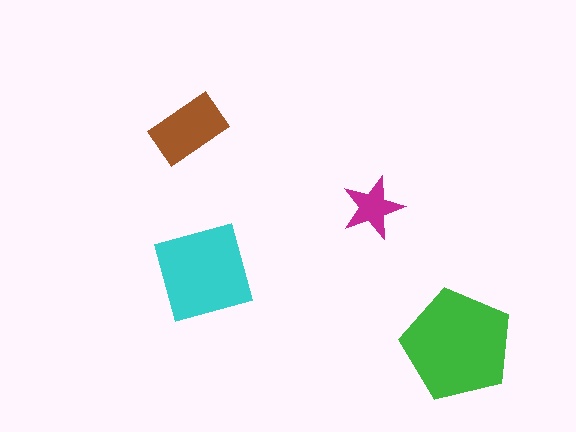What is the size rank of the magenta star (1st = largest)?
4th.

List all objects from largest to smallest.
The green pentagon, the cyan diamond, the brown rectangle, the magenta star.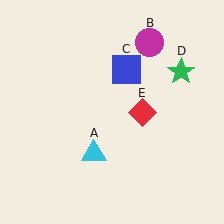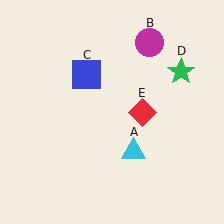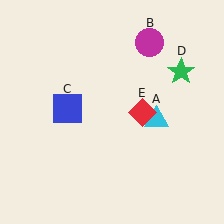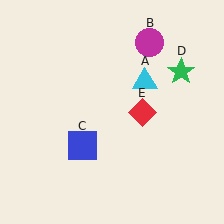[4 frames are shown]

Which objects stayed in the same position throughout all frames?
Magenta circle (object B) and green star (object D) and red diamond (object E) remained stationary.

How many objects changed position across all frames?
2 objects changed position: cyan triangle (object A), blue square (object C).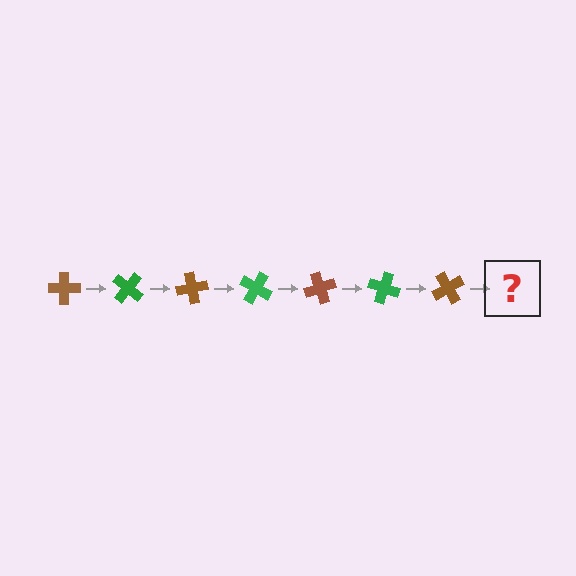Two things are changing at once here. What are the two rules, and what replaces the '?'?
The two rules are that it rotates 40 degrees each step and the color cycles through brown and green. The '?' should be a green cross, rotated 280 degrees from the start.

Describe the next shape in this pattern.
It should be a green cross, rotated 280 degrees from the start.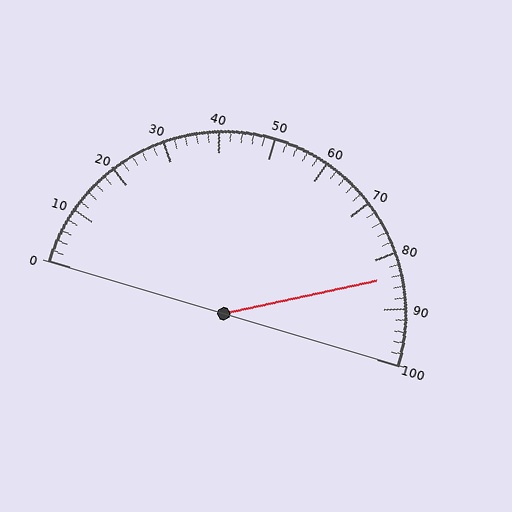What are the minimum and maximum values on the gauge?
The gauge ranges from 0 to 100.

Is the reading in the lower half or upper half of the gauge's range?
The reading is in the upper half of the range (0 to 100).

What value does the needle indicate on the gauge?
The needle indicates approximately 84.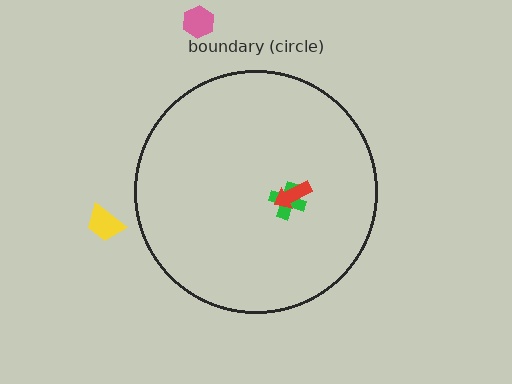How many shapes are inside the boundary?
2 inside, 2 outside.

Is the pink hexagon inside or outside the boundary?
Outside.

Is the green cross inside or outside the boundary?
Inside.